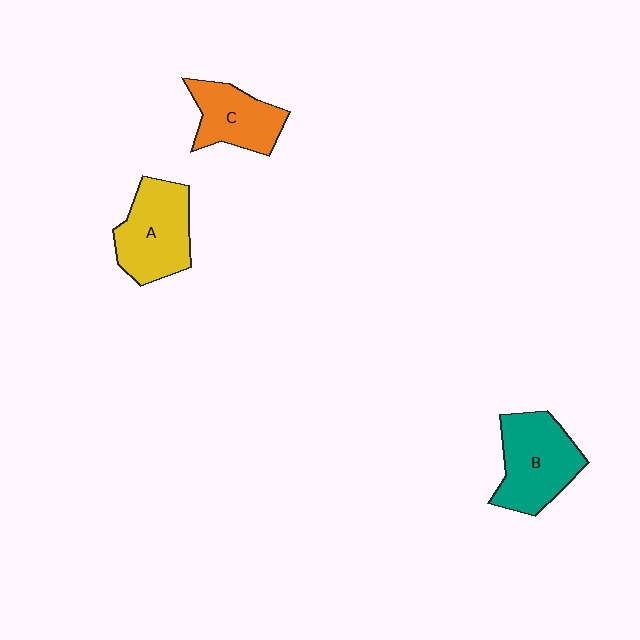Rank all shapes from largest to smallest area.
From largest to smallest: B (teal), A (yellow), C (orange).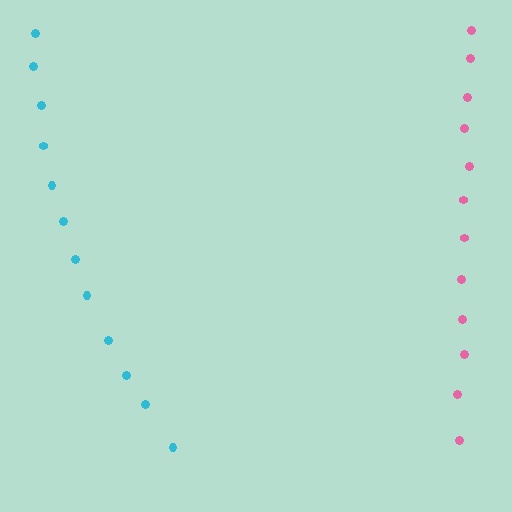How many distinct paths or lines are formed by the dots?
There are 2 distinct paths.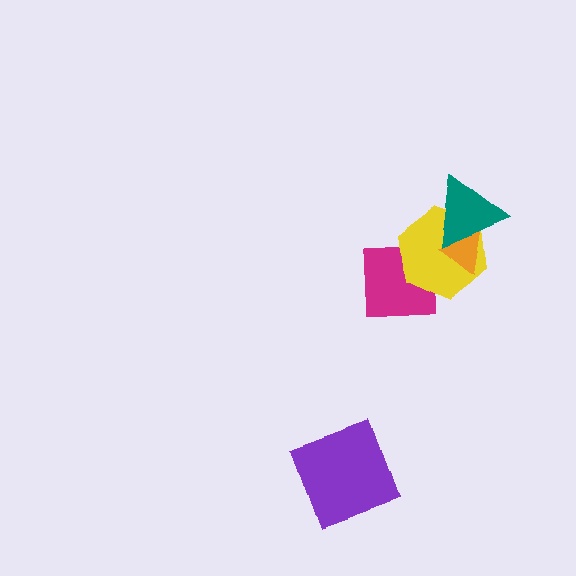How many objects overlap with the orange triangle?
2 objects overlap with the orange triangle.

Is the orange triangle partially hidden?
Yes, it is partially covered by another shape.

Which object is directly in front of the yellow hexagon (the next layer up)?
The orange triangle is directly in front of the yellow hexagon.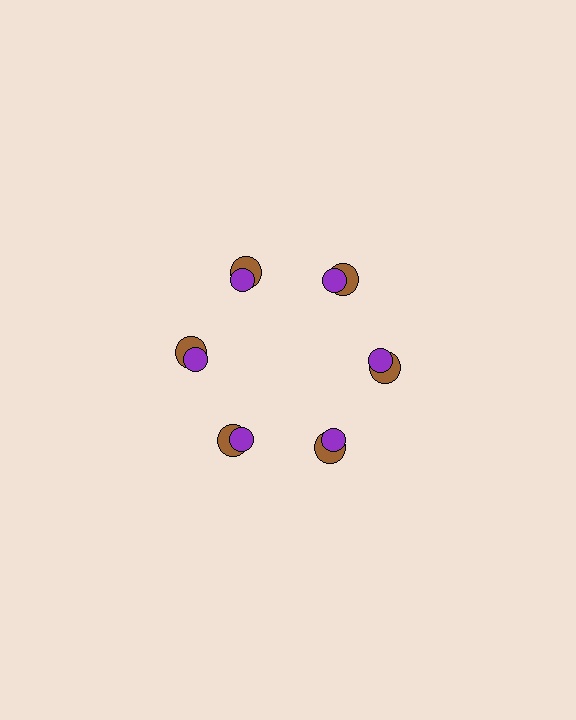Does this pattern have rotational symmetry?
Yes, this pattern has 6-fold rotational symmetry. It looks the same after rotating 60 degrees around the center.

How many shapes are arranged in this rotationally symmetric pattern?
There are 12 shapes, arranged in 6 groups of 2.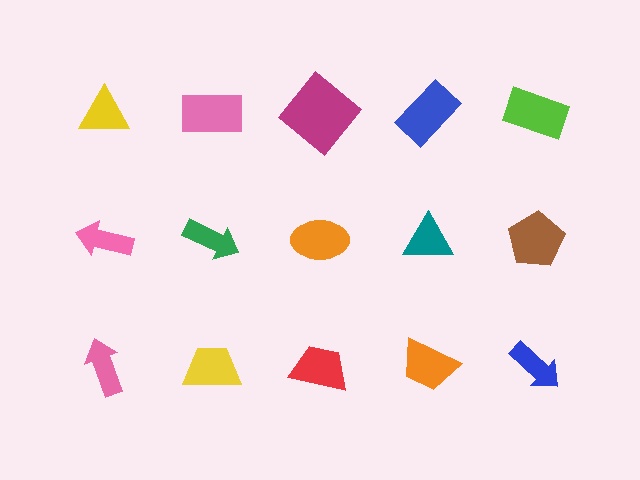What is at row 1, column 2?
A pink rectangle.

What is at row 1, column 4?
A blue rectangle.